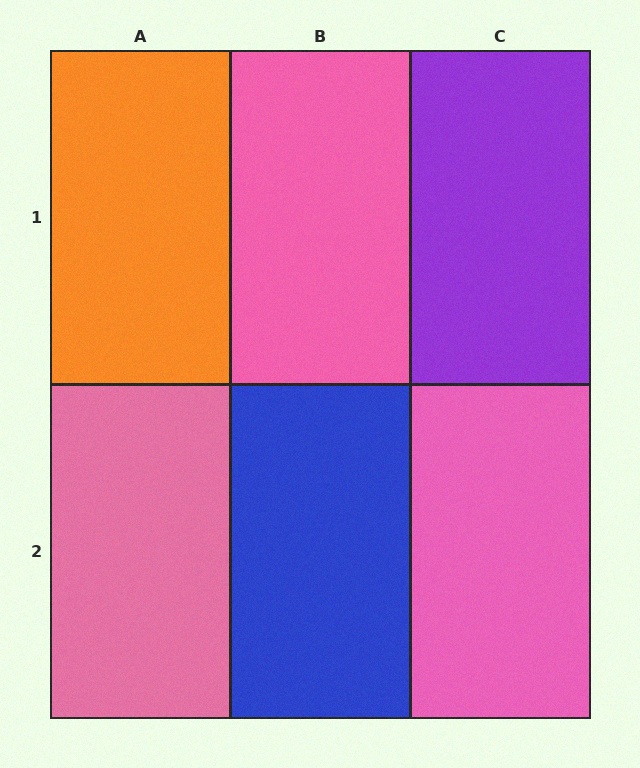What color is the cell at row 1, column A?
Orange.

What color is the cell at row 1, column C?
Purple.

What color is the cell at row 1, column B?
Pink.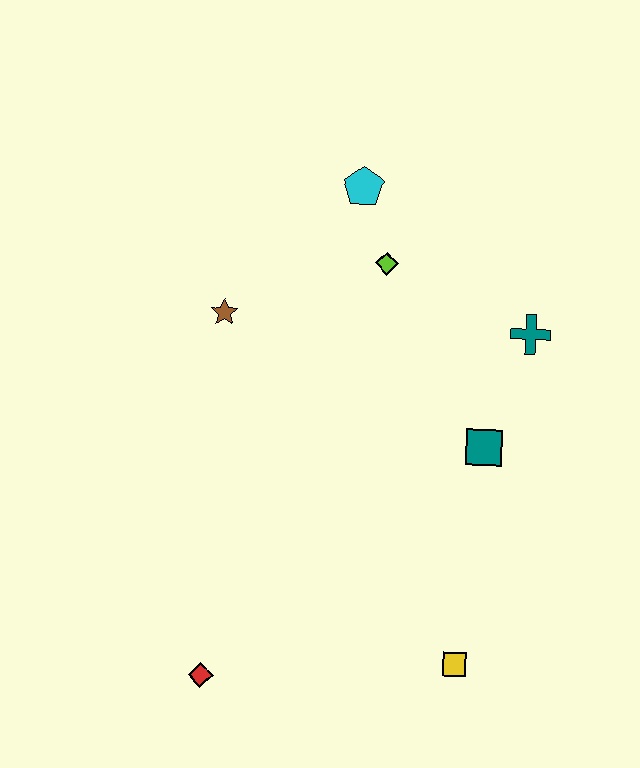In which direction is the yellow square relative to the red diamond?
The yellow square is to the right of the red diamond.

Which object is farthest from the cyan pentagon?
The red diamond is farthest from the cyan pentagon.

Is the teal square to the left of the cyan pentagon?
No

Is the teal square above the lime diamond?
No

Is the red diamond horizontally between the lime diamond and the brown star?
No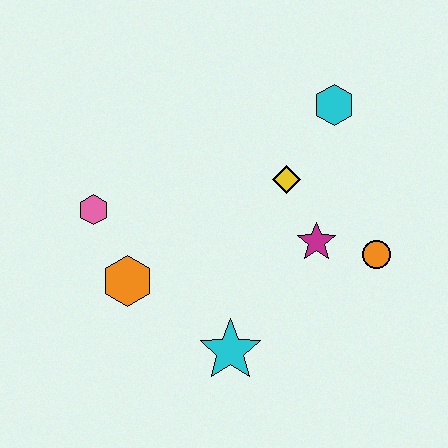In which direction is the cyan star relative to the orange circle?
The cyan star is to the left of the orange circle.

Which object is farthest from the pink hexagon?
The orange circle is farthest from the pink hexagon.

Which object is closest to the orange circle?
The magenta star is closest to the orange circle.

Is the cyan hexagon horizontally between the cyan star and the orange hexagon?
No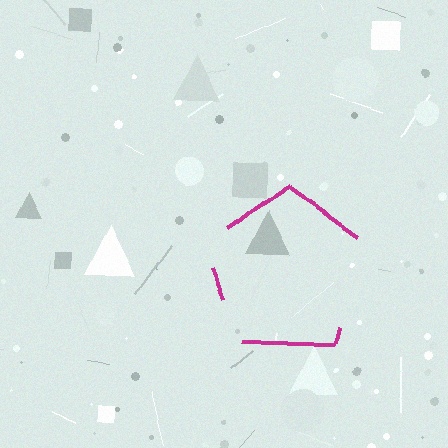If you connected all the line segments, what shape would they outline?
They would outline a pentagon.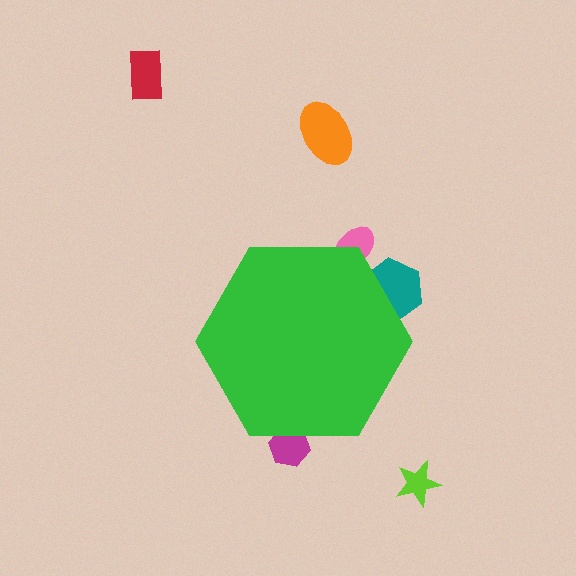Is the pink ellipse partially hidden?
Yes, the pink ellipse is partially hidden behind the green hexagon.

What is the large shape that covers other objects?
A green hexagon.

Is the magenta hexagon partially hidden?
Yes, the magenta hexagon is partially hidden behind the green hexagon.